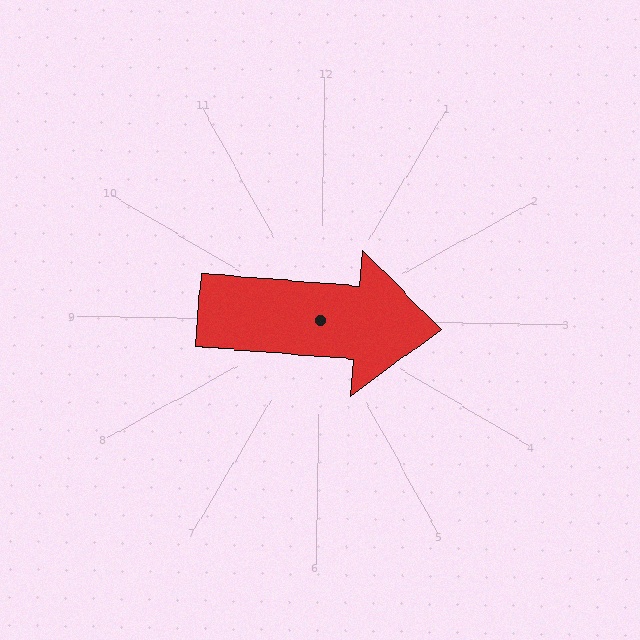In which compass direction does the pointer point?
East.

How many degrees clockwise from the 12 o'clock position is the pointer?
Approximately 94 degrees.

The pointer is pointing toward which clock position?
Roughly 3 o'clock.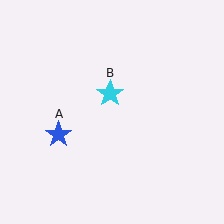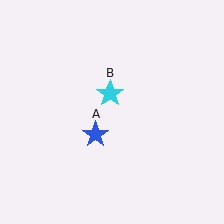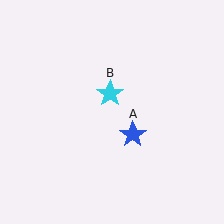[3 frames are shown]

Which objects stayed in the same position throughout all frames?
Cyan star (object B) remained stationary.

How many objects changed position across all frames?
1 object changed position: blue star (object A).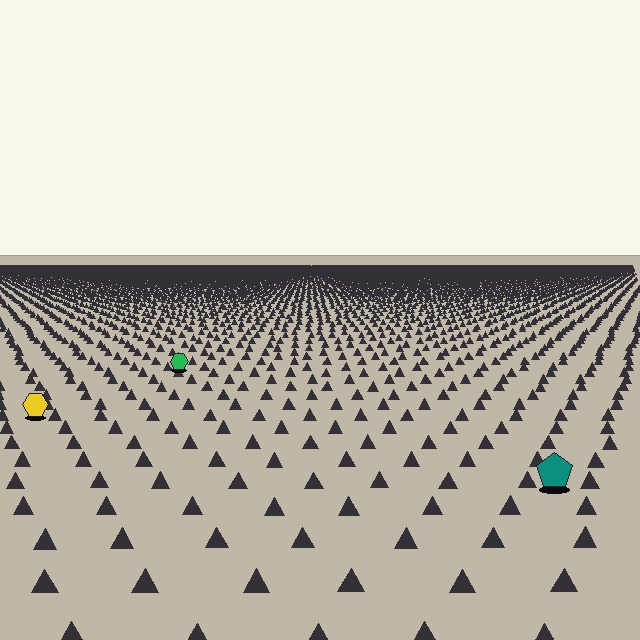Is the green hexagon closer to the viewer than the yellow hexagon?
No. The yellow hexagon is closer — you can tell from the texture gradient: the ground texture is coarser near it.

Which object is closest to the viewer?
The teal pentagon is closest. The texture marks near it are larger and more spread out.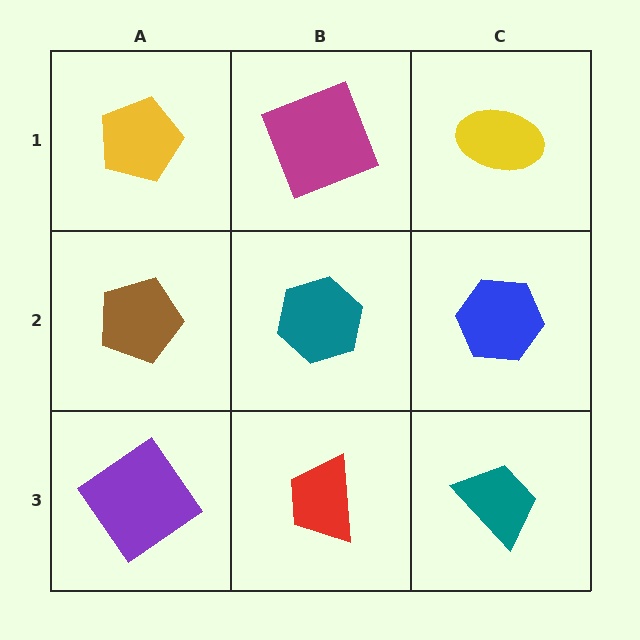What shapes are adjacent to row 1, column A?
A brown pentagon (row 2, column A), a magenta square (row 1, column B).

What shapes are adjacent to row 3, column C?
A blue hexagon (row 2, column C), a red trapezoid (row 3, column B).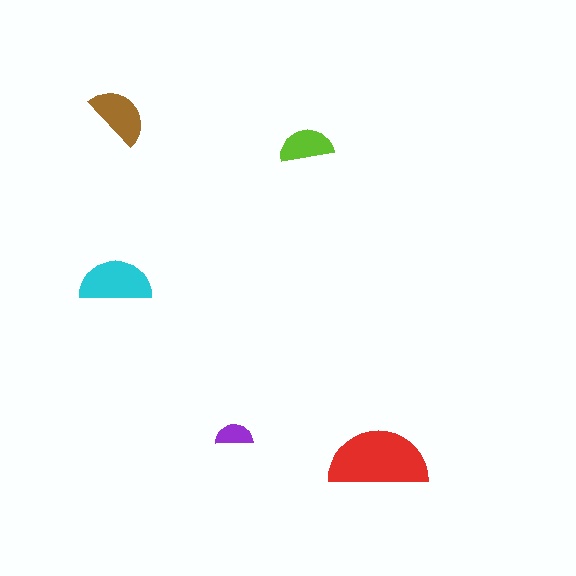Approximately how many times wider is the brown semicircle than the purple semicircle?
About 1.5 times wider.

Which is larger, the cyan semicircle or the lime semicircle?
The cyan one.